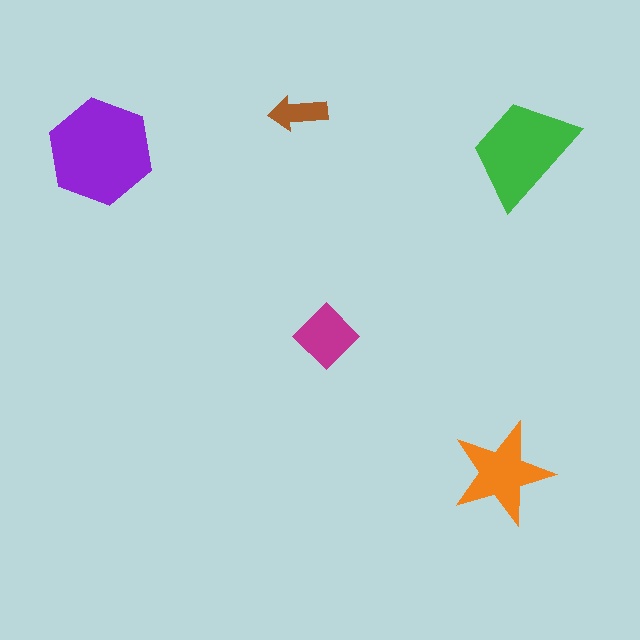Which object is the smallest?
The brown arrow.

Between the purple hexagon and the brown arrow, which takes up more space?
The purple hexagon.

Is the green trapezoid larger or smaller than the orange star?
Larger.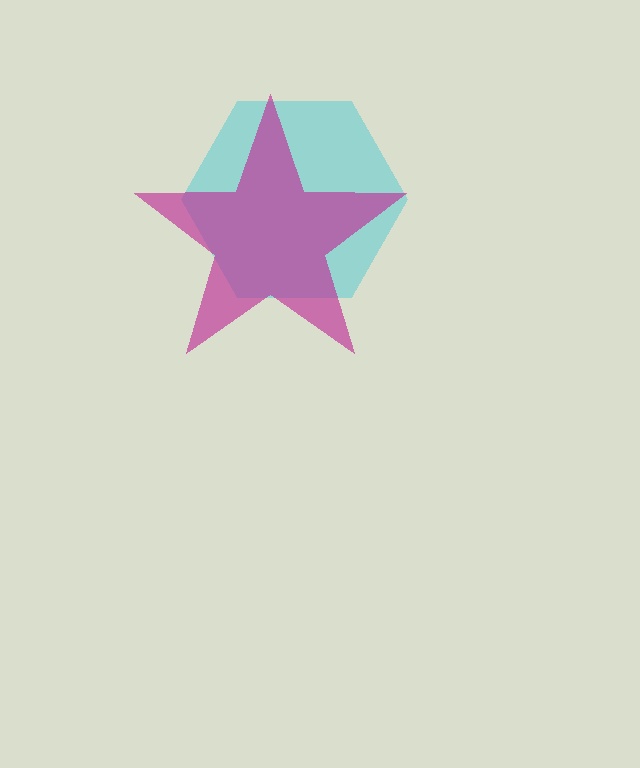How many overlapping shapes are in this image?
There are 2 overlapping shapes in the image.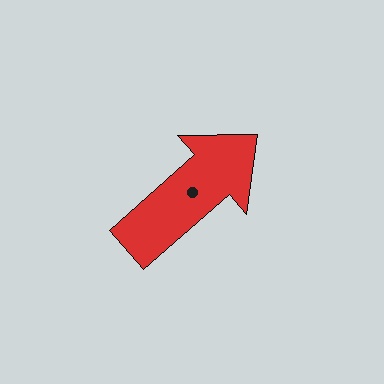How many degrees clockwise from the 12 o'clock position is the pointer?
Approximately 49 degrees.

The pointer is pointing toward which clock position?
Roughly 2 o'clock.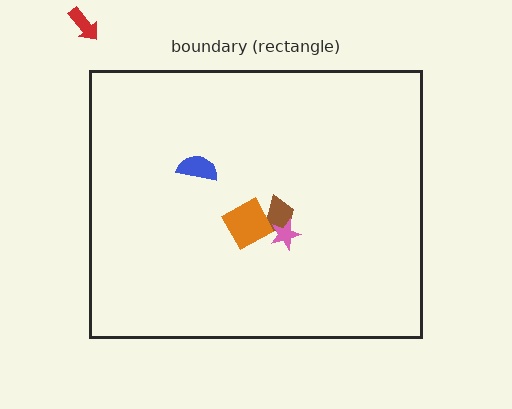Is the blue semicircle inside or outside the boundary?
Inside.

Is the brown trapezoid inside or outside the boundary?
Inside.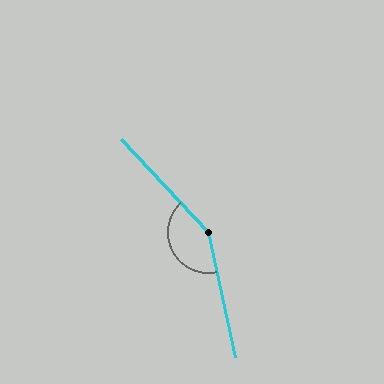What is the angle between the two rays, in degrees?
Approximately 149 degrees.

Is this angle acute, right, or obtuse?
It is obtuse.